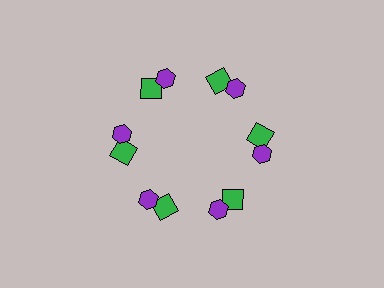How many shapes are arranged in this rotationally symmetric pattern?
There are 12 shapes, arranged in 6 groups of 2.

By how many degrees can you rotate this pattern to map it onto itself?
The pattern maps onto itself every 60 degrees of rotation.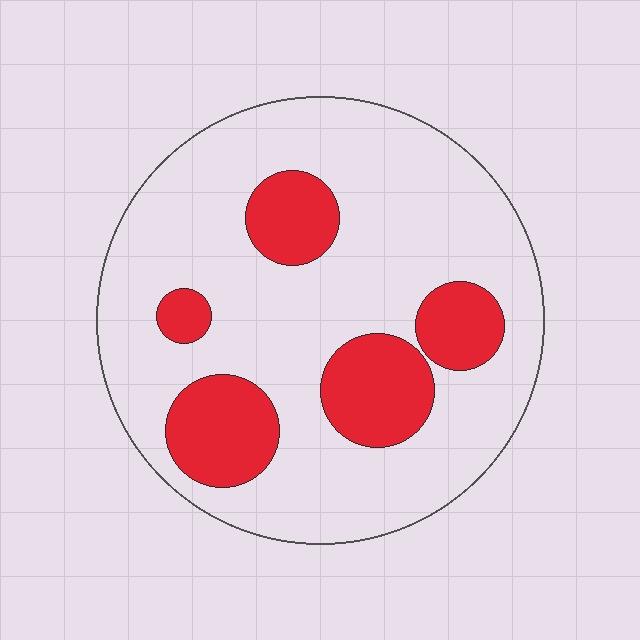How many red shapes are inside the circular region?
5.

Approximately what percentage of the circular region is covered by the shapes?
Approximately 25%.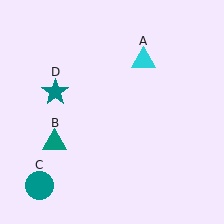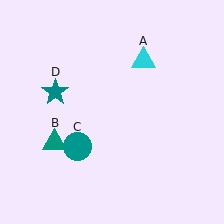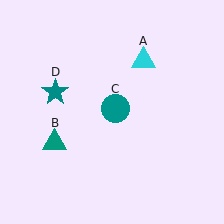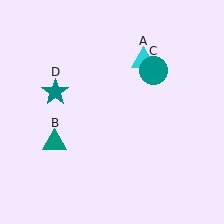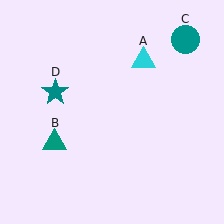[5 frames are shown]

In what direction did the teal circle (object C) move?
The teal circle (object C) moved up and to the right.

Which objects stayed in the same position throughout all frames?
Cyan triangle (object A) and teal triangle (object B) and teal star (object D) remained stationary.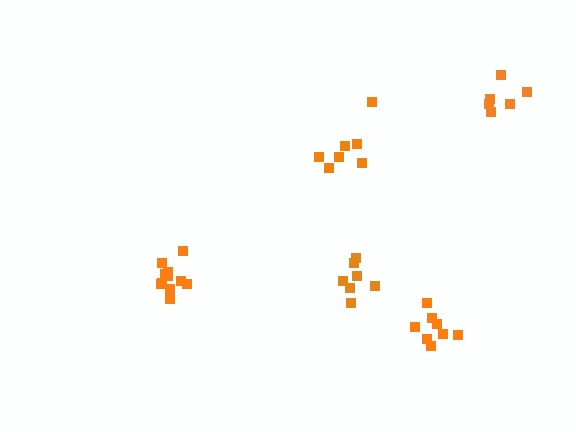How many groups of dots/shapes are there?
There are 5 groups.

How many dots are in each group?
Group 1: 7 dots, Group 2: 11 dots, Group 3: 7 dots, Group 4: 6 dots, Group 5: 8 dots (39 total).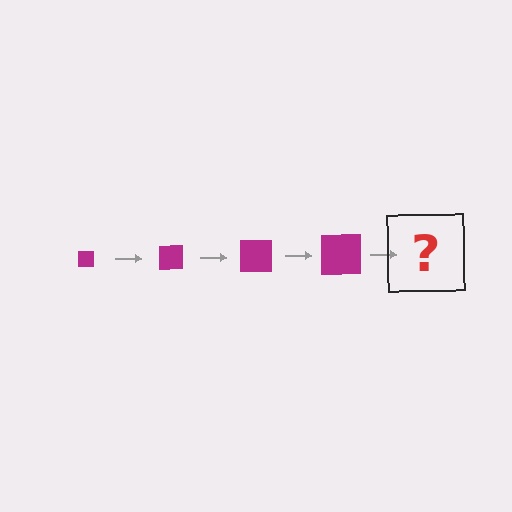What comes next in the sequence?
The next element should be a magenta square, larger than the previous one.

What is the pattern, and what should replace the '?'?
The pattern is that the square gets progressively larger each step. The '?' should be a magenta square, larger than the previous one.